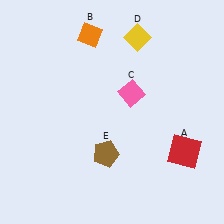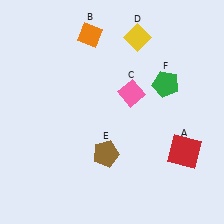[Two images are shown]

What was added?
A green pentagon (F) was added in Image 2.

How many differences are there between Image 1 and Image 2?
There is 1 difference between the two images.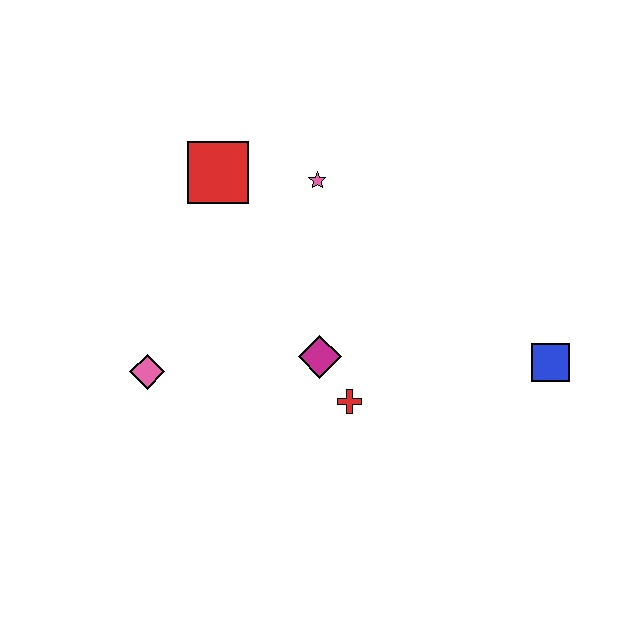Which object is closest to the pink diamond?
The magenta diamond is closest to the pink diamond.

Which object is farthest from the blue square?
The pink diamond is farthest from the blue square.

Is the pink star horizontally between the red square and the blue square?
Yes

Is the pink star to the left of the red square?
No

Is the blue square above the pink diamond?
Yes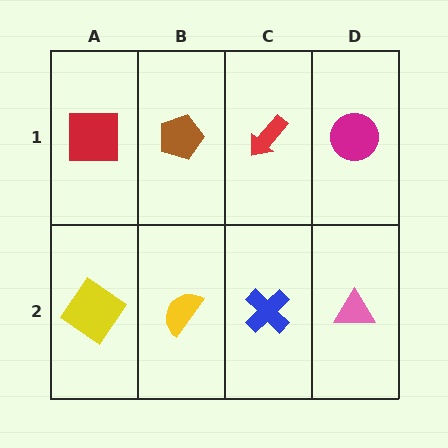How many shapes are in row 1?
4 shapes.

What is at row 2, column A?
A yellow diamond.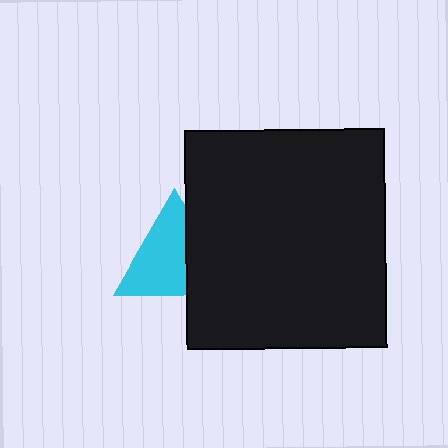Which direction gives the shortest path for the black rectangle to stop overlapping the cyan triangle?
Moving right gives the shortest separation.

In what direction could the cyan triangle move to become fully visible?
The cyan triangle could move left. That would shift it out from behind the black rectangle entirely.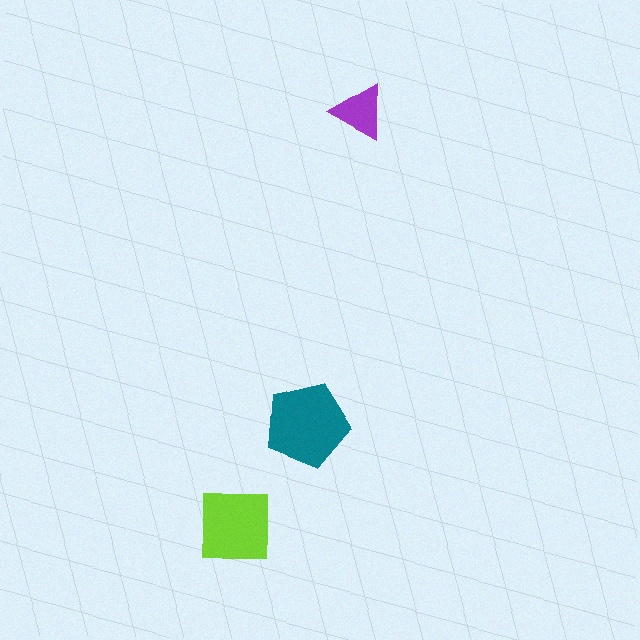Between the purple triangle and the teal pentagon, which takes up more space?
The teal pentagon.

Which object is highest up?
The purple triangle is topmost.